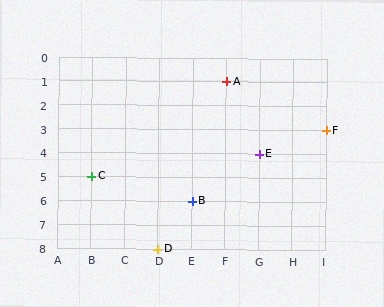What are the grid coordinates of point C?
Point C is at grid coordinates (B, 5).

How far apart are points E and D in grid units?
Points E and D are 3 columns and 4 rows apart (about 5.0 grid units diagonally).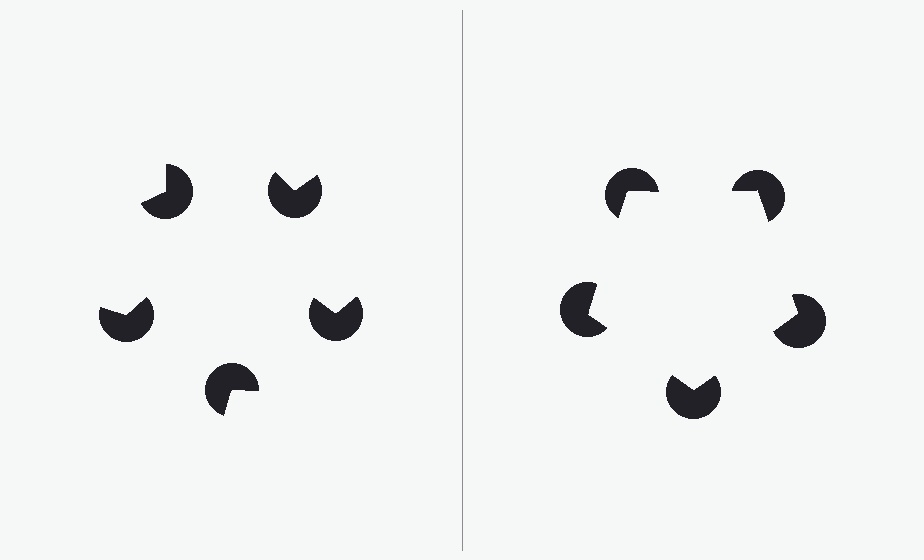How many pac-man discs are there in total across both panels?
10 — 5 on each side.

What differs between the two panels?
The pac-man discs are positioned identically on both sides; only the wedge orientations differ. On the right they align to a pentagon; on the left they are misaligned.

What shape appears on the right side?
An illusory pentagon.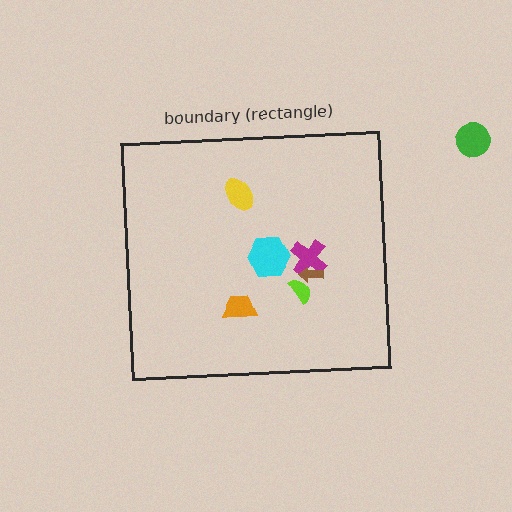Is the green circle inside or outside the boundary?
Outside.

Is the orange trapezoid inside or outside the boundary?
Inside.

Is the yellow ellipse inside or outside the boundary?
Inside.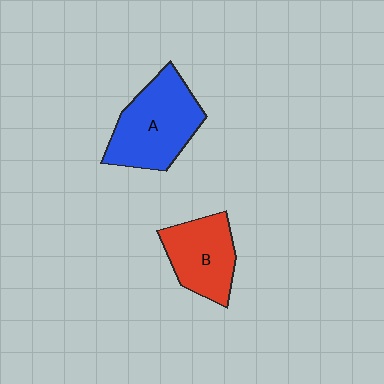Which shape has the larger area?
Shape A (blue).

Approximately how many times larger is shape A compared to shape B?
Approximately 1.3 times.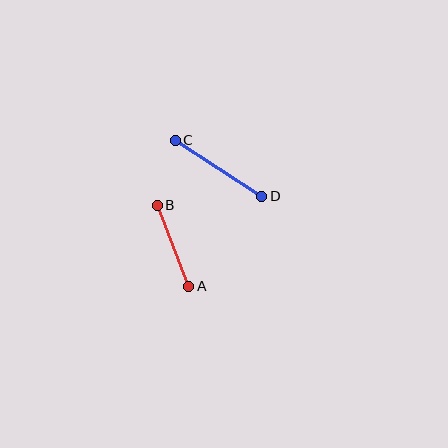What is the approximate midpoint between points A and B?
The midpoint is at approximately (173, 246) pixels.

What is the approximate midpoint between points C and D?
The midpoint is at approximately (219, 168) pixels.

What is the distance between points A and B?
The distance is approximately 87 pixels.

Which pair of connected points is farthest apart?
Points C and D are farthest apart.